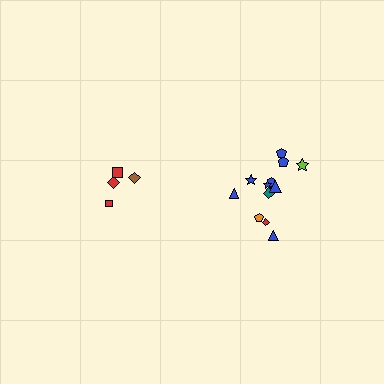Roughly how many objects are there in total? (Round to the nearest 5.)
Roughly 15 objects in total.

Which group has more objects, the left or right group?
The right group.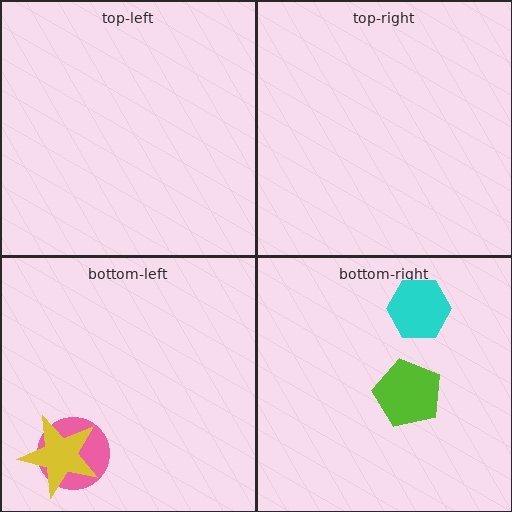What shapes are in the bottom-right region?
The lime pentagon, the cyan hexagon.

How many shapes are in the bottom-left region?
2.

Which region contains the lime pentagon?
The bottom-right region.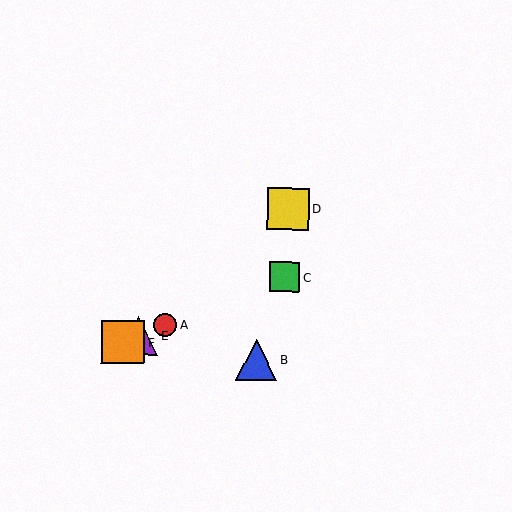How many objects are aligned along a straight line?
4 objects (A, C, E, F) are aligned along a straight line.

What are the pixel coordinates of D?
Object D is at (288, 209).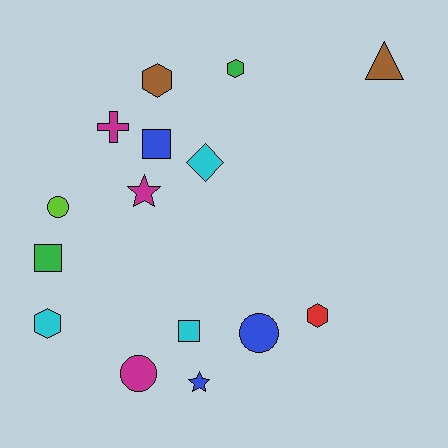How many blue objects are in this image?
There are 3 blue objects.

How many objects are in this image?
There are 15 objects.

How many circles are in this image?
There are 3 circles.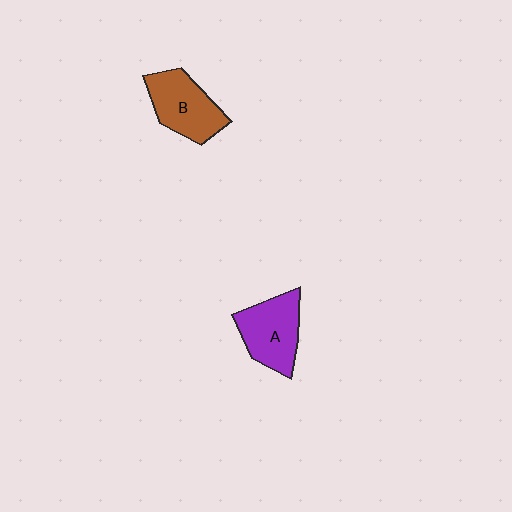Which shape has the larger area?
Shape B (brown).